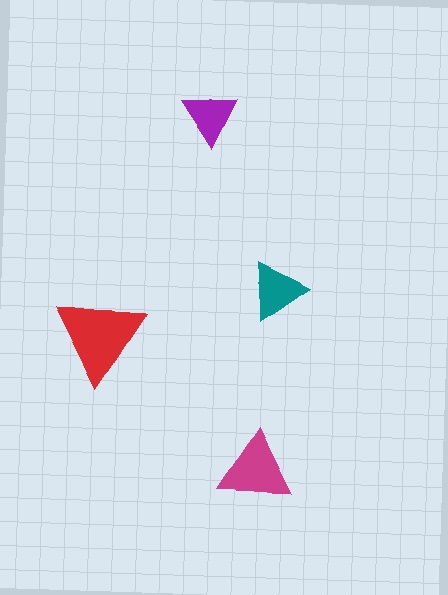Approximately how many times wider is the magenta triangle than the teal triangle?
About 1.5 times wider.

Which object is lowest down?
The magenta triangle is bottommost.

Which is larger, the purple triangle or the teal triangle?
The teal one.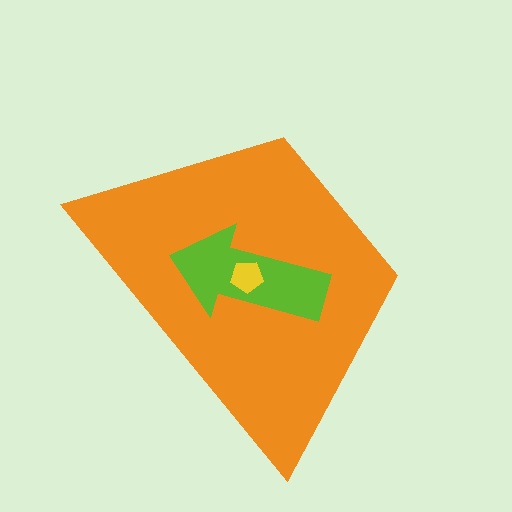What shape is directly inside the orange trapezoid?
The lime arrow.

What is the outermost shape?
The orange trapezoid.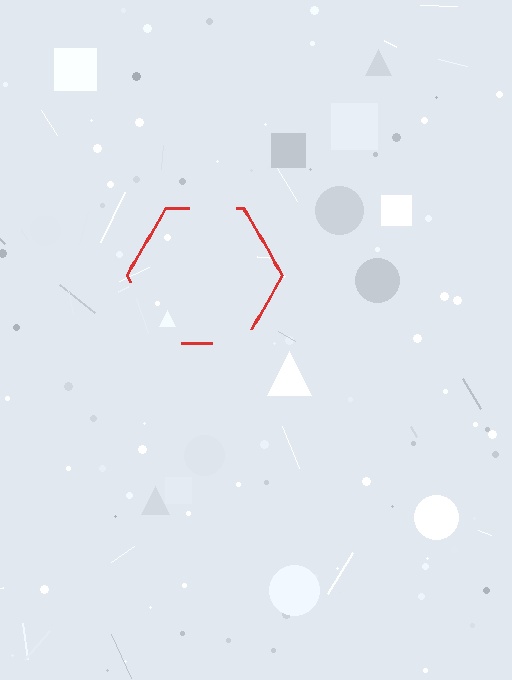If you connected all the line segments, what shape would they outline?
They would outline a hexagon.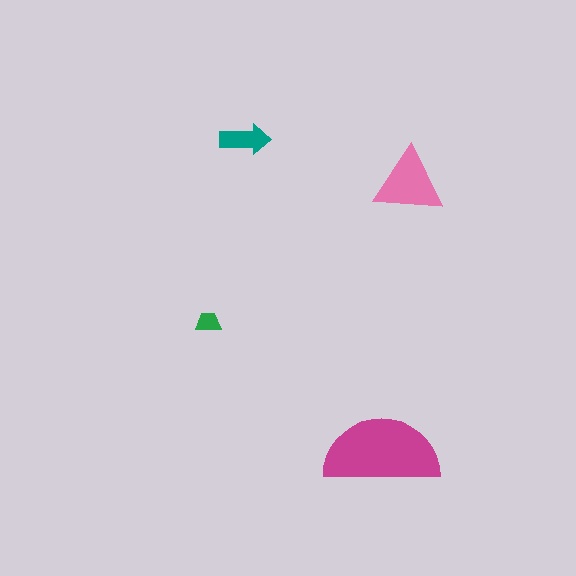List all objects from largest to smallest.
The magenta semicircle, the pink triangle, the teal arrow, the green trapezoid.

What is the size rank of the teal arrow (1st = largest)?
3rd.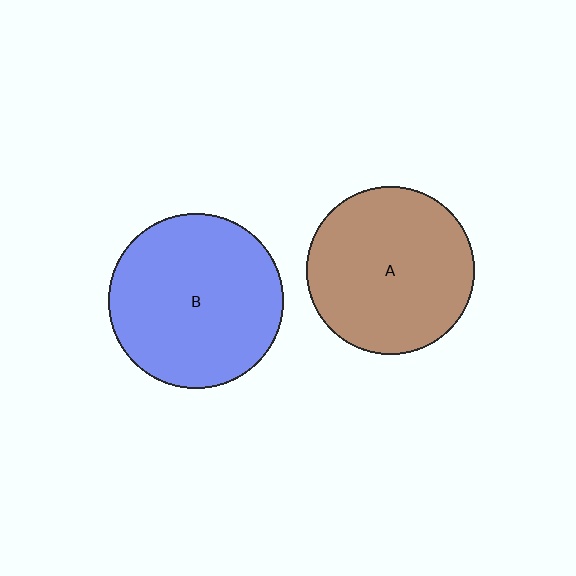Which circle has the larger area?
Circle B (blue).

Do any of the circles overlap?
No, none of the circles overlap.